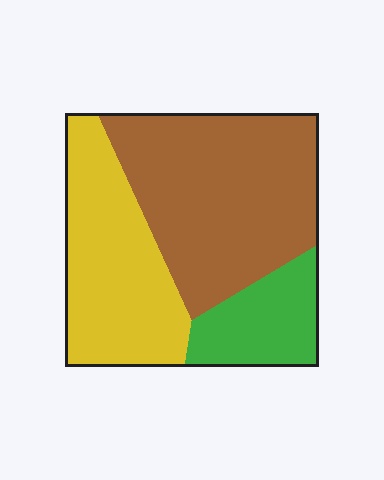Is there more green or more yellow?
Yellow.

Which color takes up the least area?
Green, at roughly 15%.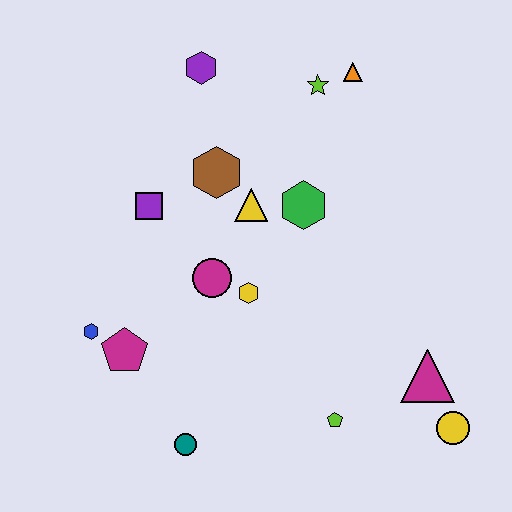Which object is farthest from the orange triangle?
The teal circle is farthest from the orange triangle.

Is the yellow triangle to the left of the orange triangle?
Yes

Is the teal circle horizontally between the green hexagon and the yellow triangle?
No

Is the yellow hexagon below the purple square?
Yes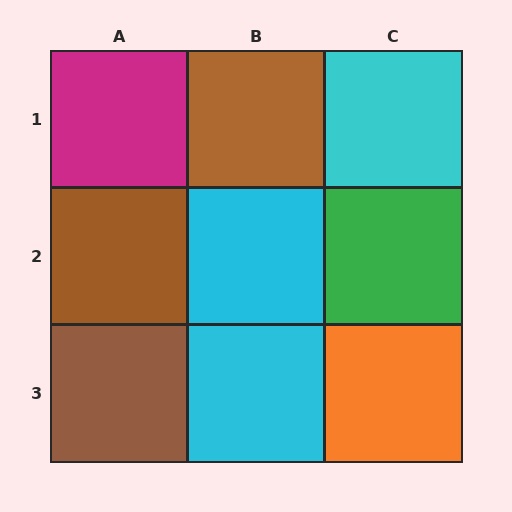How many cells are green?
1 cell is green.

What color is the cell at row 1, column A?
Magenta.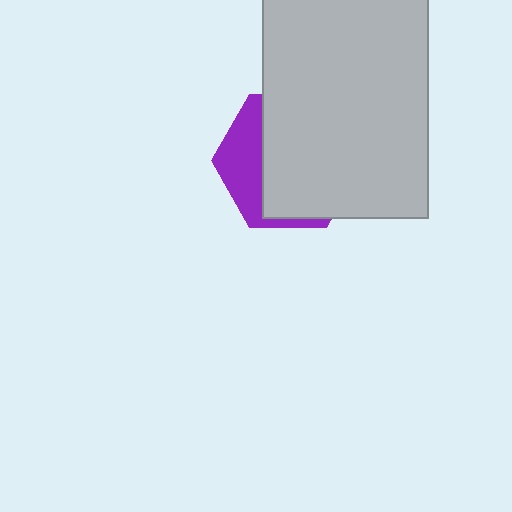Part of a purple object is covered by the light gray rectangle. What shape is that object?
It is a hexagon.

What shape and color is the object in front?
The object in front is a light gray rectangle.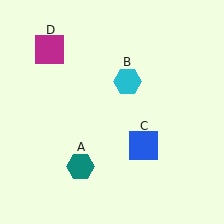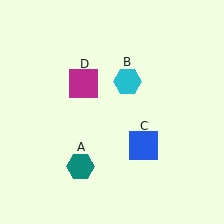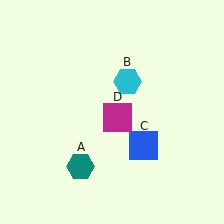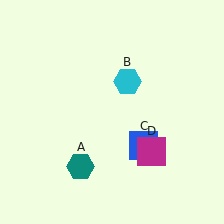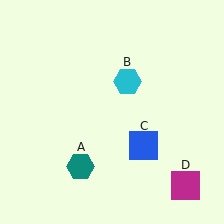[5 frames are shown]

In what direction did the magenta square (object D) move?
The magenta square (object D) moved down and to the right.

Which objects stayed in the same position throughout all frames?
Teal hexagon (object A) and cyan hexagon (object B) and blue square (object C) remained stationary.